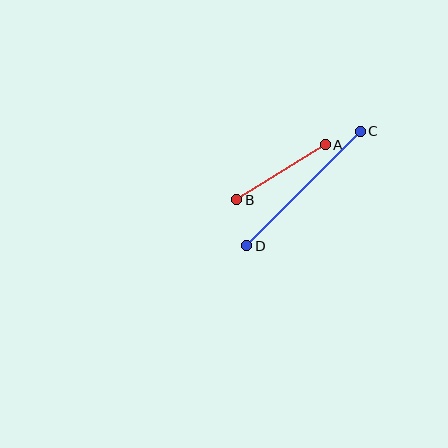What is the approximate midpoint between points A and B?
The midpoint is at approximately (281, 172) pixels.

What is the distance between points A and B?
The distance is approximately 105 pixels.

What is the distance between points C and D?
The distance is approximately 161 pixels.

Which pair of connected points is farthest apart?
Points C and D are farthest apart.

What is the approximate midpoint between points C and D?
The midpoint is at approximately (303, 188) pixels.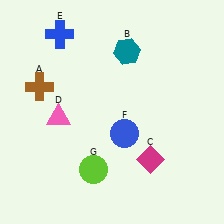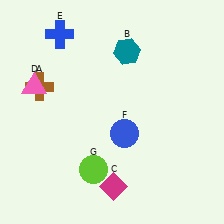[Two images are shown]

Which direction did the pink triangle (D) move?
The pink triangle (D) moved up.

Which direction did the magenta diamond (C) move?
The magenta diamond (C) moved left.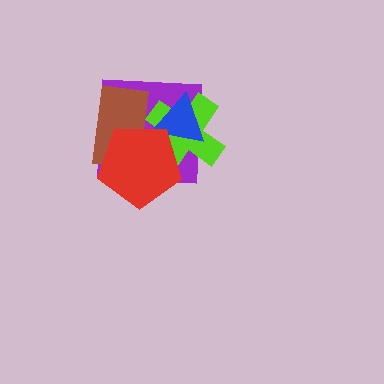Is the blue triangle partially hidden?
Yes, it is partially covered by another shape.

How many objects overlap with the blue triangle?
4 objects overlap with the blue triangle.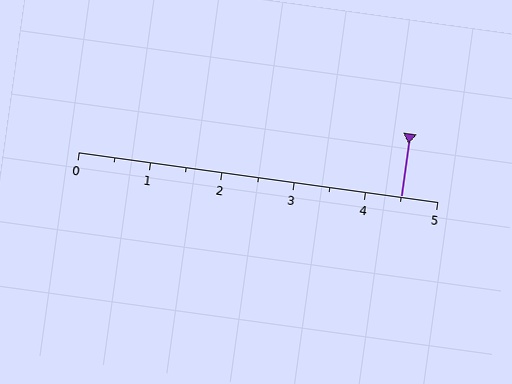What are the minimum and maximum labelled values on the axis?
The axis runs from 0 to 5.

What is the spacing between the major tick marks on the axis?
The major ticks are spaced 1 apart.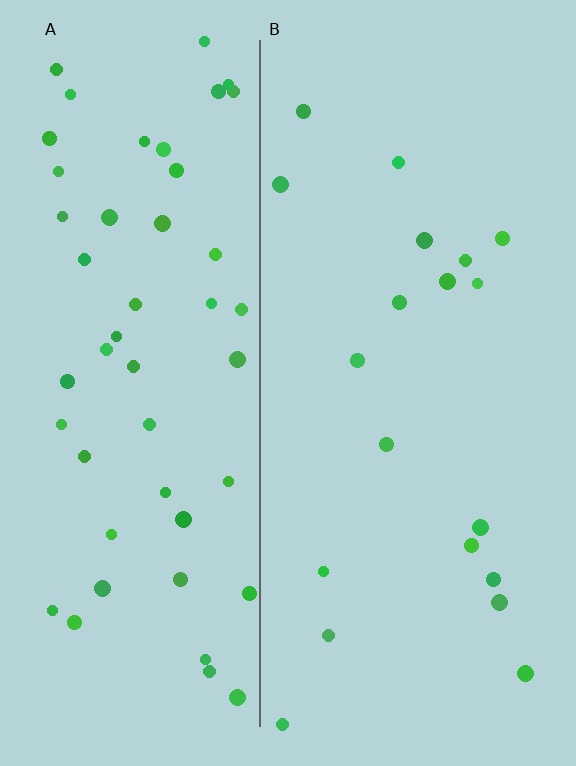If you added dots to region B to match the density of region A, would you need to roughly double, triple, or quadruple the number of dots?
Approximately triple.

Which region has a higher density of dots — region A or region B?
A (the left).